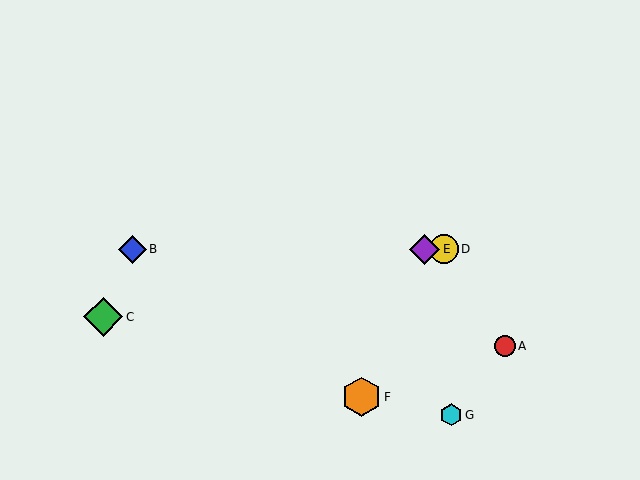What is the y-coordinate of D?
Object D is at y≈249.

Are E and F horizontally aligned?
No, E is at y≈249 and F is at y≈397.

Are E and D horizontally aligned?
Yes, both are at y≈249.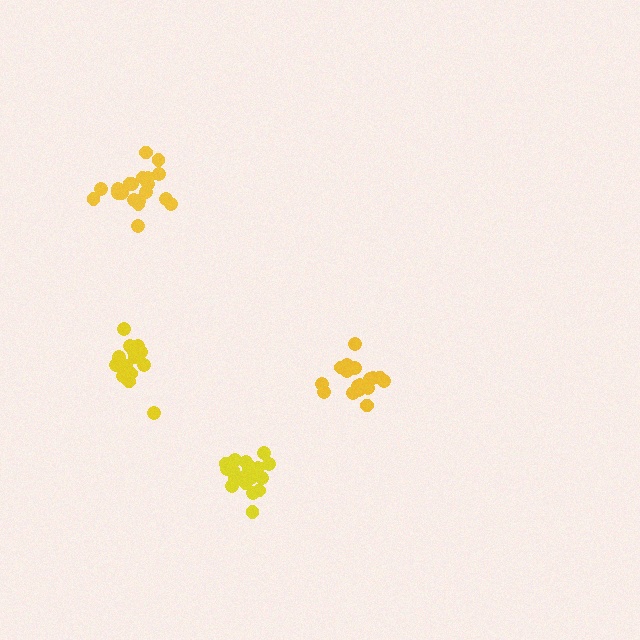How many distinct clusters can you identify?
There are 4 distinct clusters.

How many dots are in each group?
Group 1: 15 dots, Group 2: 20 dots, Group 3: 20 dots, Group 4: 20 dots (75 total).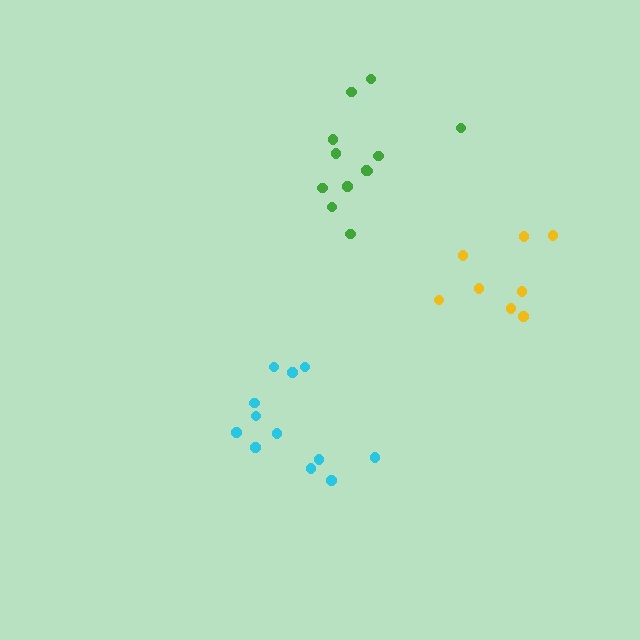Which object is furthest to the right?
The yellow cluster is rightmost.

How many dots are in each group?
Group 1: 12 dots, Group 2: 12 dots, Group 3: 8 dots (32 total).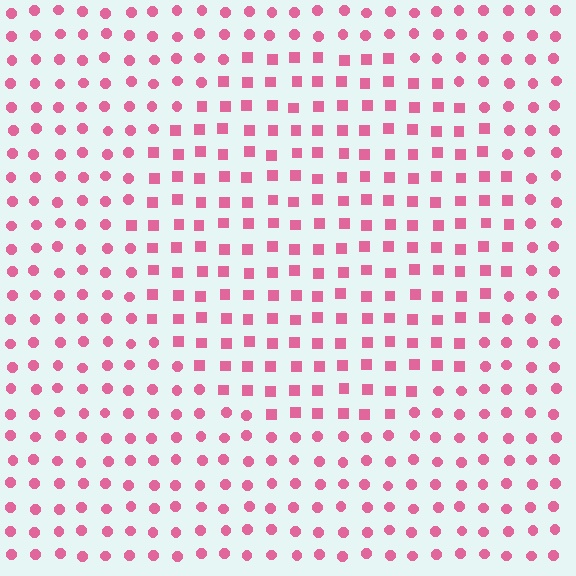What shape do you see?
I see a circle.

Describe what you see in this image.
The image is filled with small pink elements arranged in a uniform grid. A circle-shaped region contains squares, while the surrounding area contains circles. The boundary is defined purely by the change in element shape.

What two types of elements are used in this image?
The image uses squares inside the circle region and circles outside it.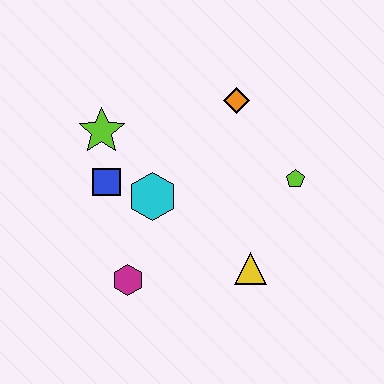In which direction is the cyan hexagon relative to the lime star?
The cyan hexagon is below the lime star.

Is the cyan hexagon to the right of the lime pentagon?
No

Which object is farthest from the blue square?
The lime pentagon is farthest from the blue square.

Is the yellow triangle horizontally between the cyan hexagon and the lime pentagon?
Yes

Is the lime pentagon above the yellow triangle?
Yes